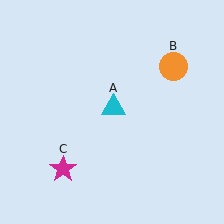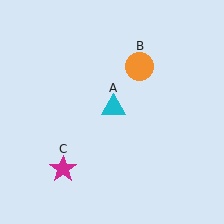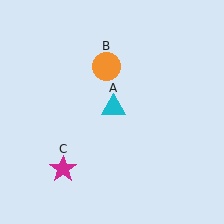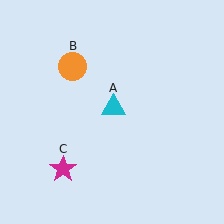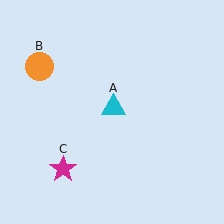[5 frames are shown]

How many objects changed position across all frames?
1 object changed position: orange circle (object B).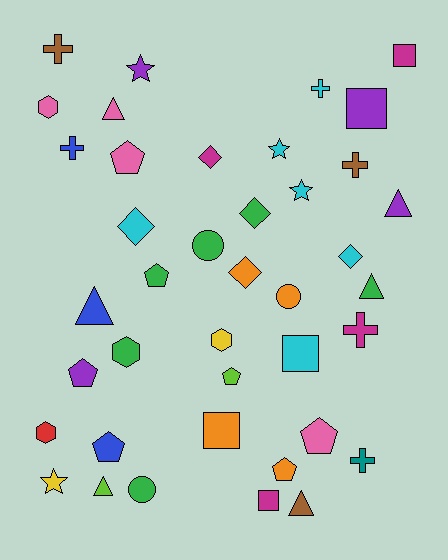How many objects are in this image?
There are 40 objects.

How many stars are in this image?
There are 4 stars.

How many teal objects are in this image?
There is 1 teal object.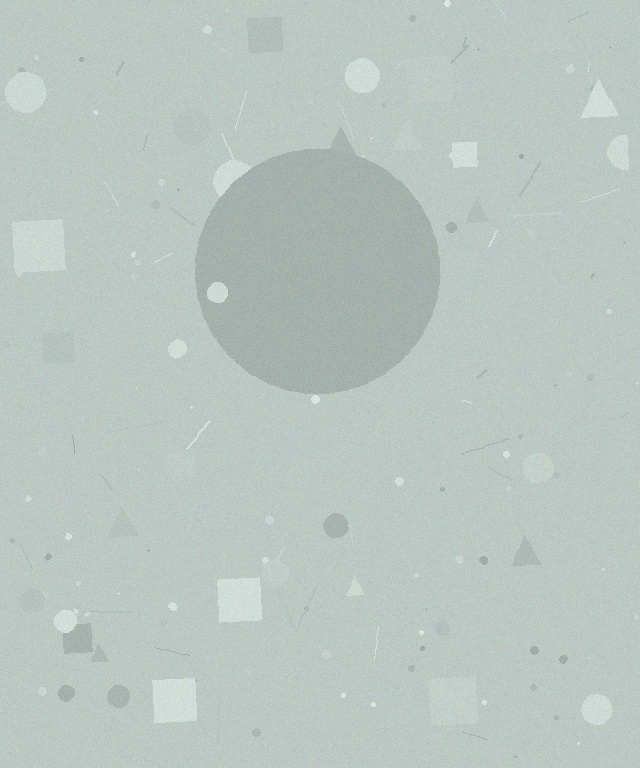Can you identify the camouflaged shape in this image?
The camouflaged shape is a circle.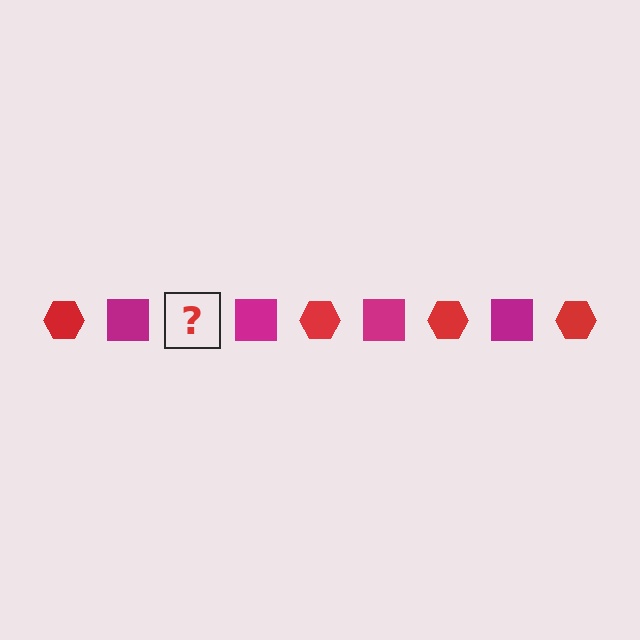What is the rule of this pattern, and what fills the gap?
The rule is that the pattern alternates between red hexagon and magenta square. The gap should be filled with a red hexagon.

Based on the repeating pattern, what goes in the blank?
The blank should be a red hexagon.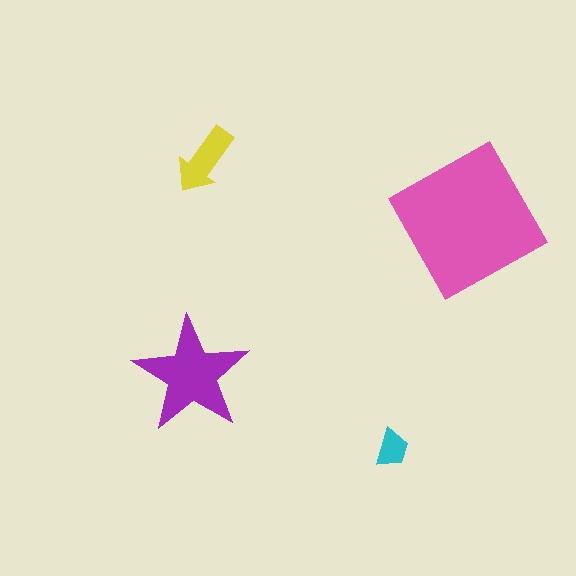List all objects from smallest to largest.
The cyan trapezoid, the yellow arrow, the purple star, the pink square.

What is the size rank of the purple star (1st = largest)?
2nd.